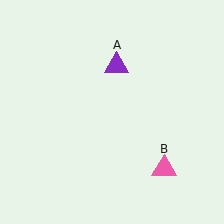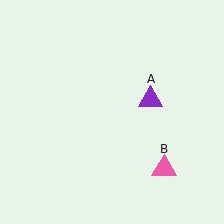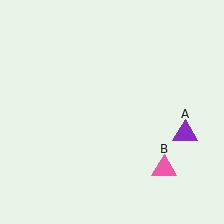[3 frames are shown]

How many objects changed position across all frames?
1 object changed position: purple triangle (object A).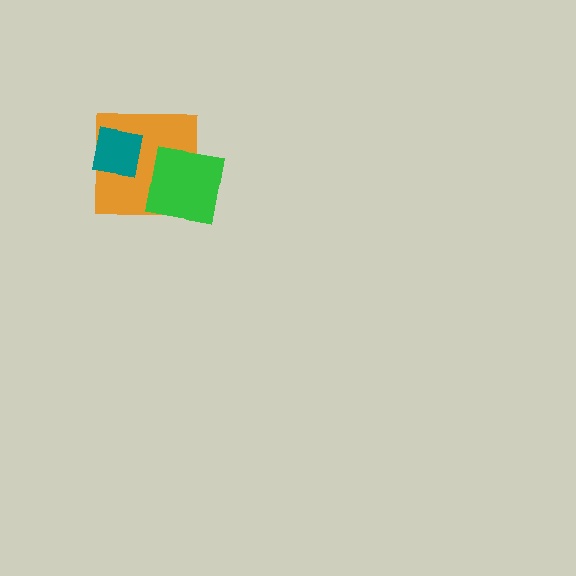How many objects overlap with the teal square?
1 object overlaps with the teal square.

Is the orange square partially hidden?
Yes, it is partially covered by another shape.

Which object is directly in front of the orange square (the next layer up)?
The green square is directly in front of the orange square.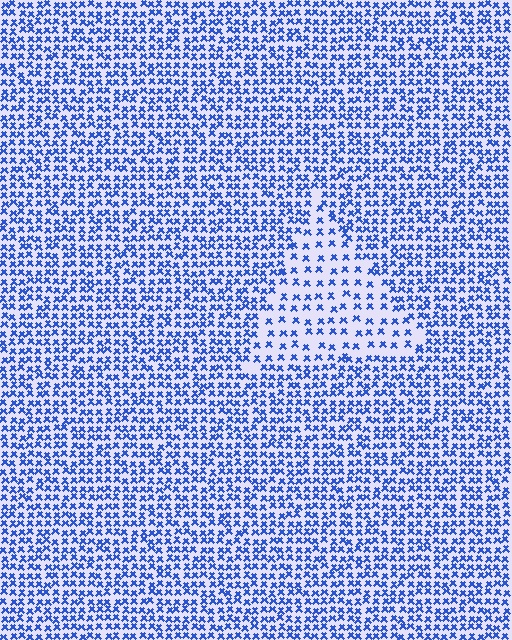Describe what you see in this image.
The image contains small blue elements arranged at two different densities. A triangle-shaped region is visible where the elements are less densely packed than the surrounding area.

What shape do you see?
I see a triangle.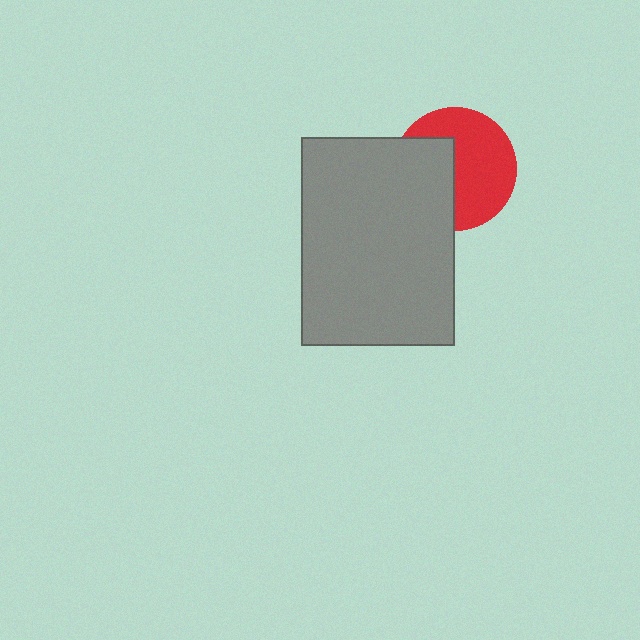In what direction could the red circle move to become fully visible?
The red circle could move right. That would shift it out from behind the gray rectangle entirely.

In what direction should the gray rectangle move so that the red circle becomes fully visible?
The gray rectangle should move left. That is the shortest direction to clear the overlap and leave the red circle fully visible.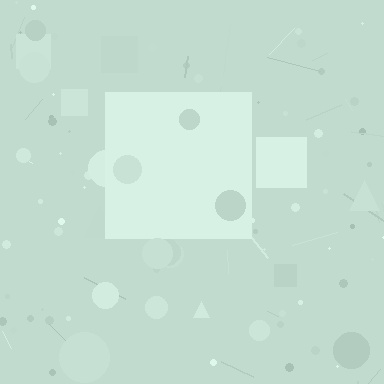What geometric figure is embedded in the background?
A square is embedded in the background.